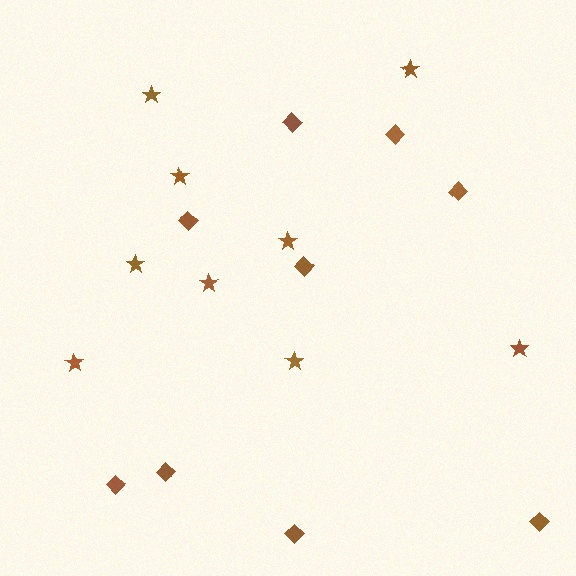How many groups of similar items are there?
There are 2 groups: one group of diamonds (9) and one group of stars (9).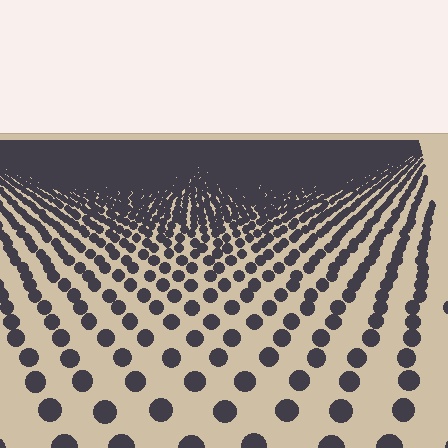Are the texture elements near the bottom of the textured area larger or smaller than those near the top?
Larger. Near the bottom, elements are closer to the viewer and appear at a bigger on-screen size.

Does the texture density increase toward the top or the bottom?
Density increases toward the top.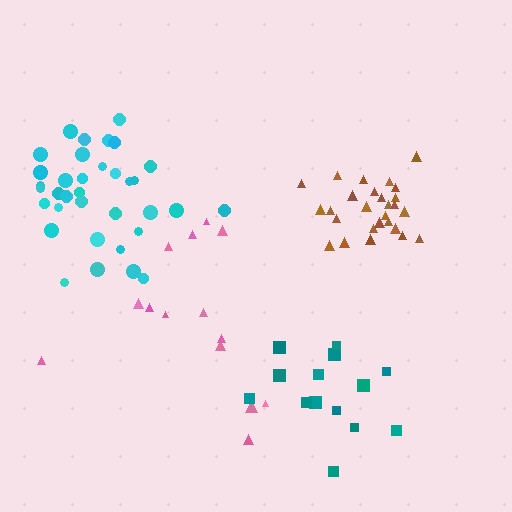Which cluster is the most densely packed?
Brown.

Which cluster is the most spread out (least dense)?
Pink.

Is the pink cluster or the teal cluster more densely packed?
Teal.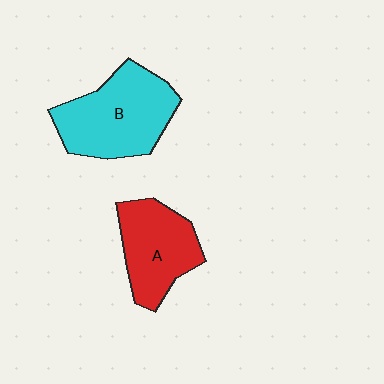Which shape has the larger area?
Shape B (cyan).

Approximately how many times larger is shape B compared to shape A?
Approximately 1.3 times.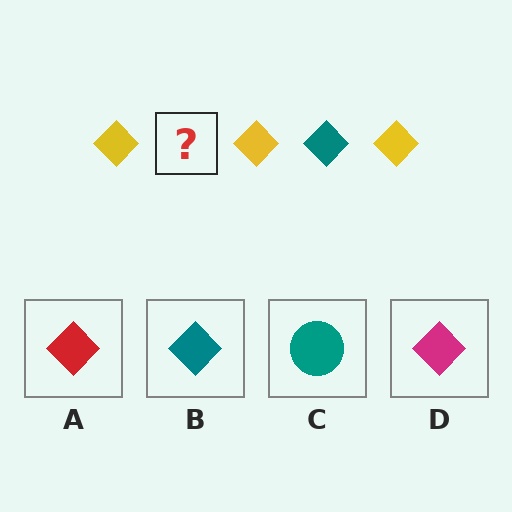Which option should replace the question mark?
Option B.